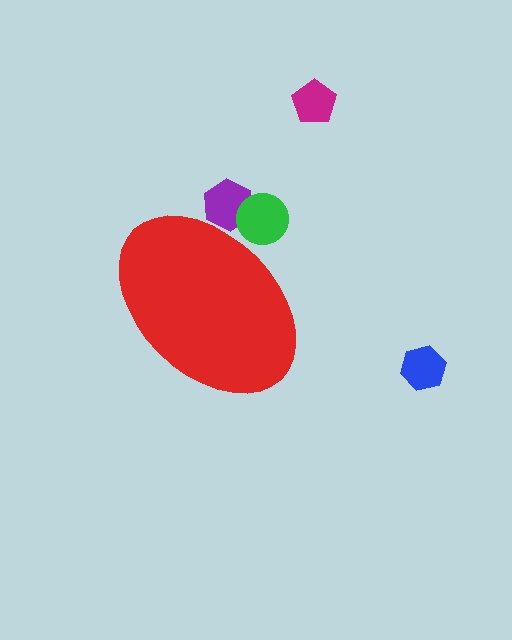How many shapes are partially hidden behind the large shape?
2 shapes are partially hidden.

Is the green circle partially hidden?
Yes, the green circle is partially hidden behind the red ellipse.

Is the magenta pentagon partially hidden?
No, the magenta pentagon is fully visible.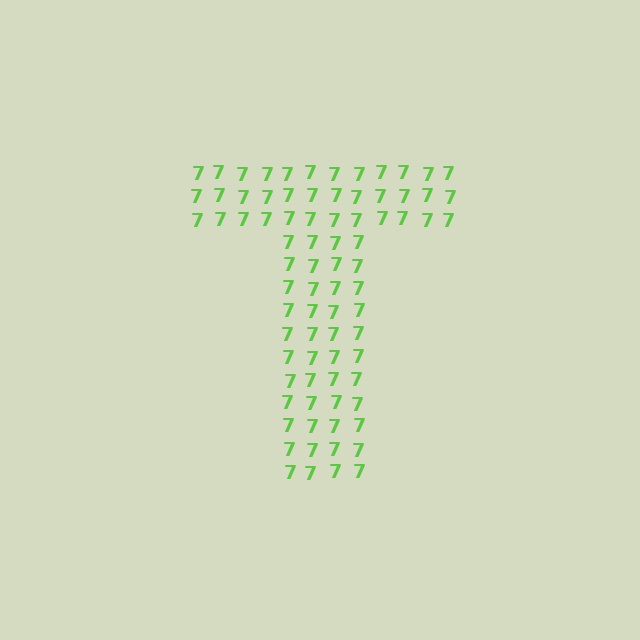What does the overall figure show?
The overall figure shows the letter T.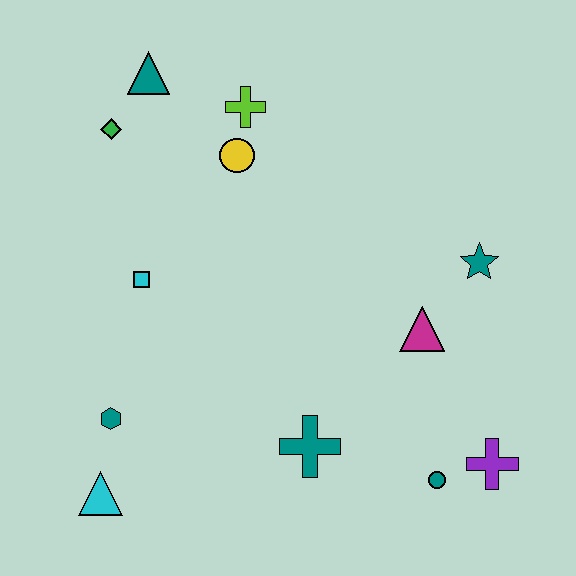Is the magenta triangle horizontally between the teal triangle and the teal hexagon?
No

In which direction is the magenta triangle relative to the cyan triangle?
The magenta triangle is to the right of the cyan triangle.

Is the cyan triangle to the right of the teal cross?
No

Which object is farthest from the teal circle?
The teal triangle is farthest from the teal circle.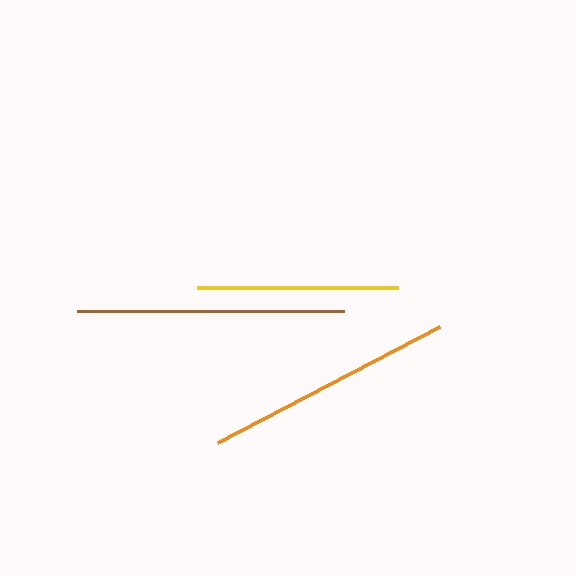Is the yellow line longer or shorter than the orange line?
The orange line is longer than the yellow line.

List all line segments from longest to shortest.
From longest to shortest: brown, orange, yellow.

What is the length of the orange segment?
The orange segment is approximately 250 pixels long.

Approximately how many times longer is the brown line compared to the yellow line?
The brown line is approximately 1.3 times the length of the yellow line.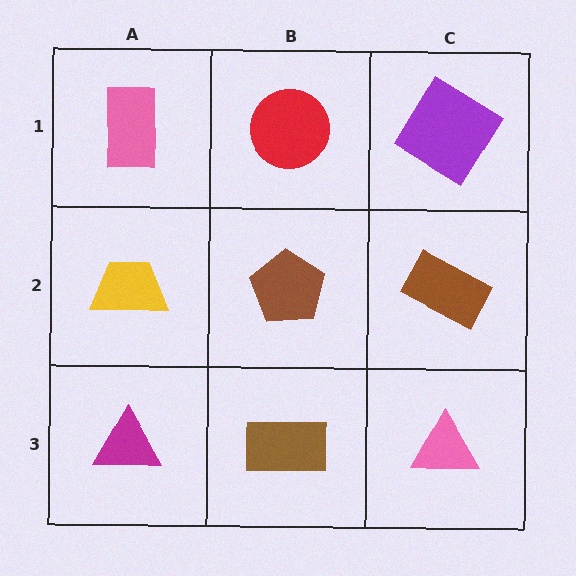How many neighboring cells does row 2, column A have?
3.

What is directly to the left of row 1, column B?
A pink rectangle.